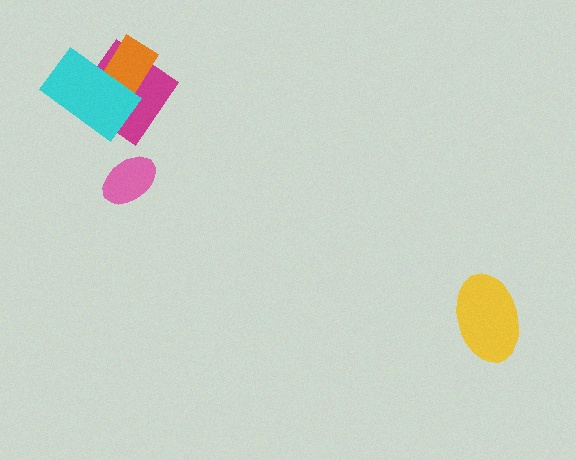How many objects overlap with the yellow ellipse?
0 objects overlap with the yellow ellipse.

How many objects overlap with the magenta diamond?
2 objects overlap with the magenta diamond.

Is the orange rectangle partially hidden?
Yes, it is partially covered by another shape.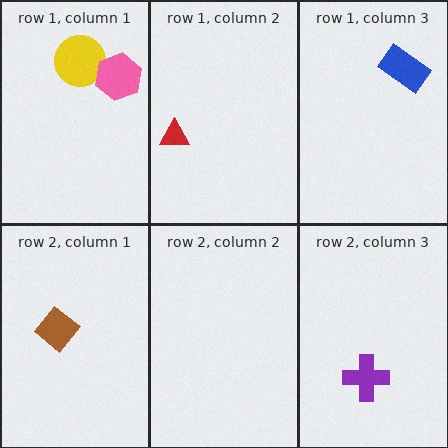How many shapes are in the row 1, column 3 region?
1.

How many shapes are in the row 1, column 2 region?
1.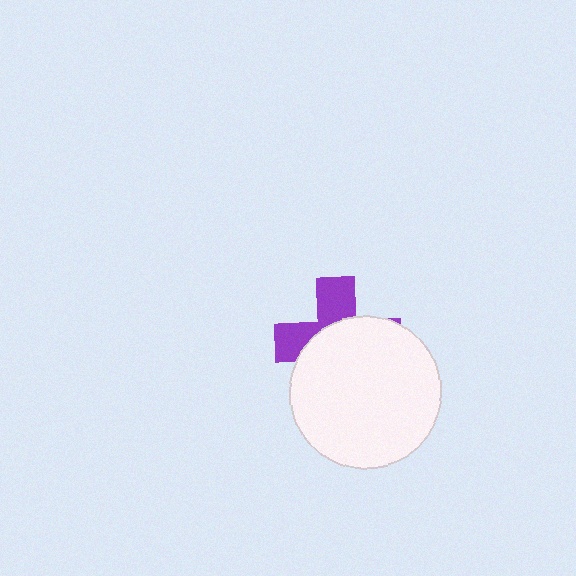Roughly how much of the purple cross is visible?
A small part of it is visible (roughly 37%).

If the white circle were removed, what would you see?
You would see the complete purple cross.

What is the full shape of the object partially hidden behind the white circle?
The partially hidden object is a purple cross.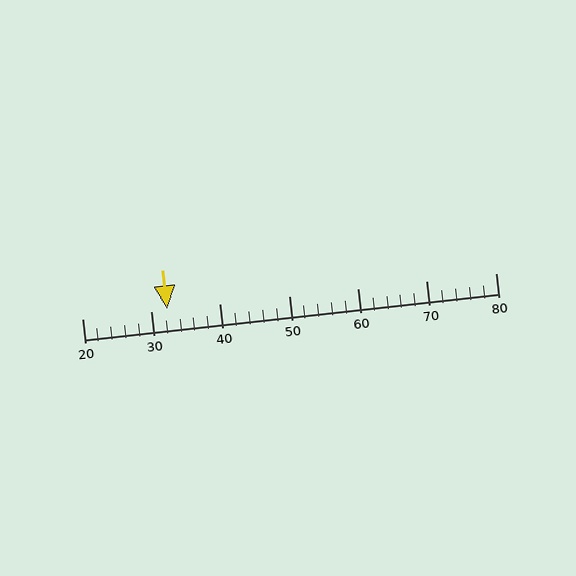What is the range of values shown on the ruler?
The ruler shows values from 20 to 80.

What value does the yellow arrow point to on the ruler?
The yellow arrow points to approximately 32.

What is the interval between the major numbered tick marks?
The major tick marks are spaced 10 units apart.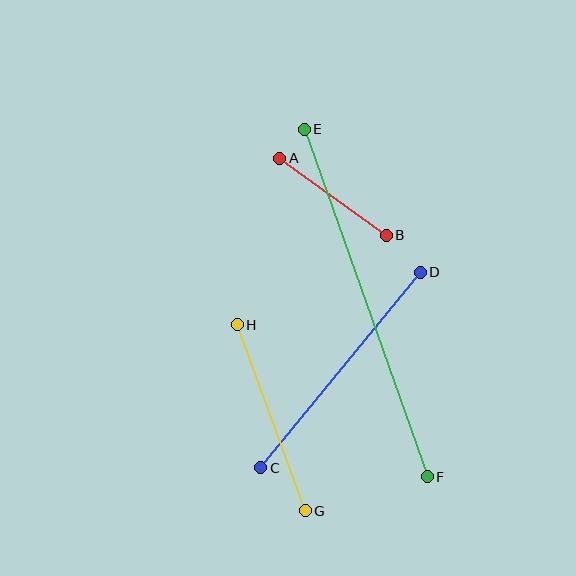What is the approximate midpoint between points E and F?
The midpoint is at approximately (366, 303) pixels.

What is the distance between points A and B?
The distance is approximately 131 pixels.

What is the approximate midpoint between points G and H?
The midpoint is at approximately (271, 418) pixels.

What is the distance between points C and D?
The distance is approximately 252 pixels.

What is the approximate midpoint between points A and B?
The midpoint is at approximately (333, 197) pixels.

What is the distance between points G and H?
The distance is approximately 198 pixels.